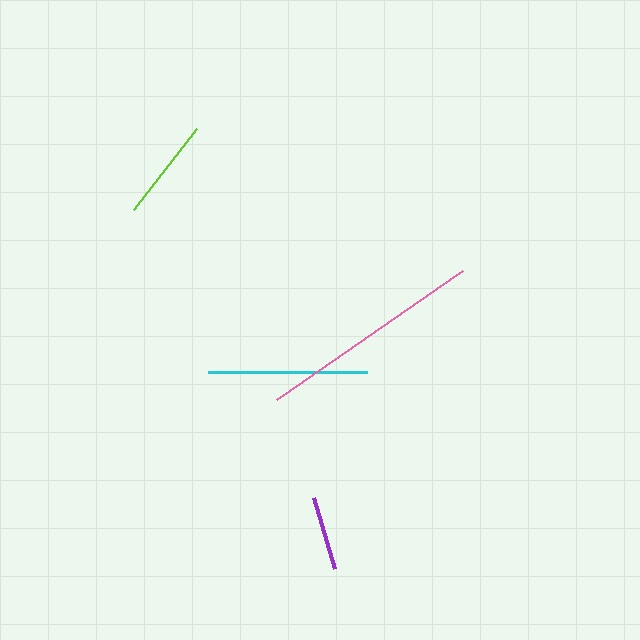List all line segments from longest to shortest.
From longest to shortest: pink, cyan, lime, purple.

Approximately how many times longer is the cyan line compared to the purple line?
The cyan line is approximately 2.2 times the length of the purple line.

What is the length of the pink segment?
The pink segment is approximately 226 pixels long.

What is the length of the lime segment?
The lime segment is approximately 103 pixels long.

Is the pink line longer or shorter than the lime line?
The pink line is longer than the lime line.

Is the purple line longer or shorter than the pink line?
The pink line is longer than the purple line.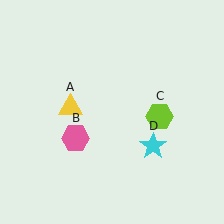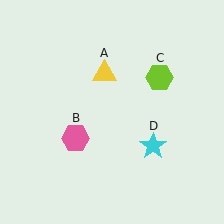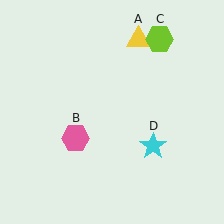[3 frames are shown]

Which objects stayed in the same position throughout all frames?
Pink hexagon (object B) and cyan star (object D) remained stationary.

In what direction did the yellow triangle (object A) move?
The yellow triangle (object A) moved up and to the right.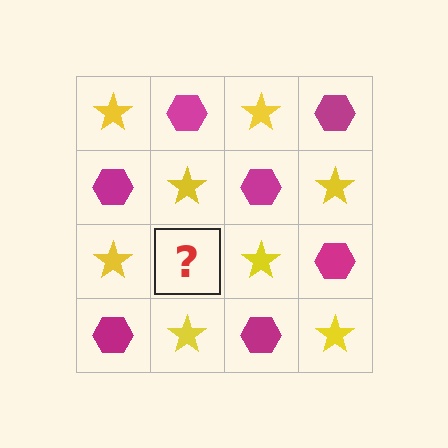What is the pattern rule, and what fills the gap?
The rule is that it alternates yellow star and magenta hexagon in a checkerboard pattern. The gap should be filled with a magenta hexagon.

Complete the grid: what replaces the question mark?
The question mark should be replaced with a magenta hexagon.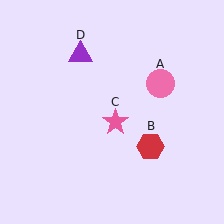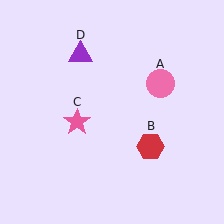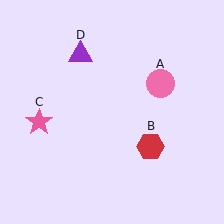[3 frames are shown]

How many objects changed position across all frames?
1 object changed position: pink star (object C).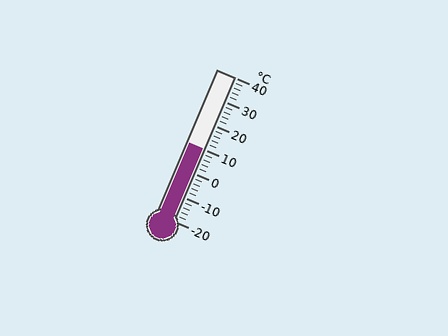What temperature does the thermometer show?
The thermometer shows approximately 10°C.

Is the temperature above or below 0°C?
The temperature is above 0°C.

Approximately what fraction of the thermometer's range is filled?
The thermometer is filled to approximately 50% of its range.